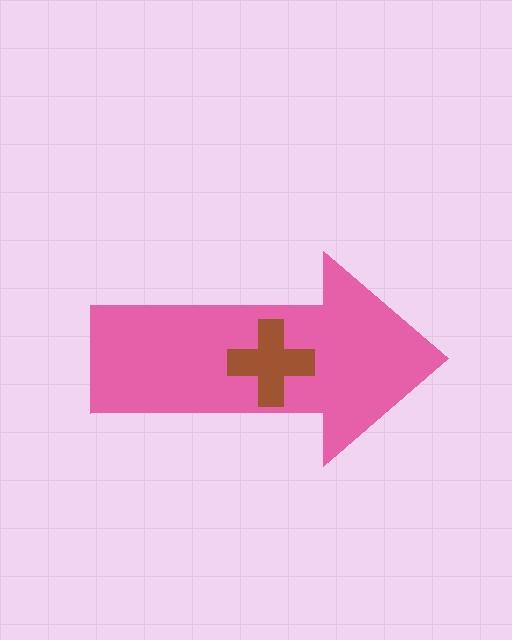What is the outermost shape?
The pink arrow.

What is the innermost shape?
The brown cross.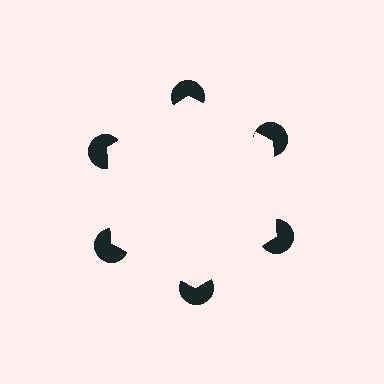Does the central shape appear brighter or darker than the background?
It typically appears slightly brighter than the background, even though no actual brightness change is drawn.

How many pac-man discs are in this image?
There are 6 — one at each vertex of the illusory hexagon.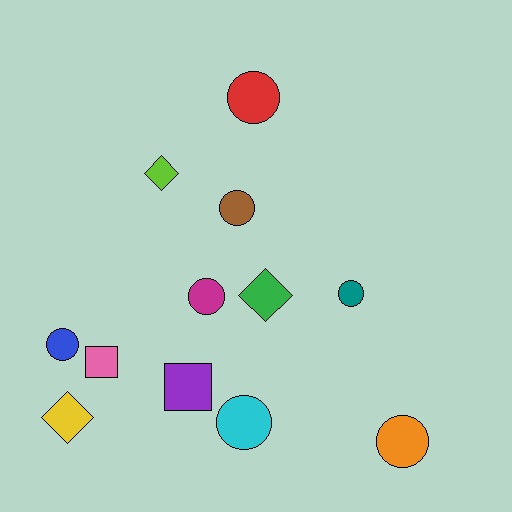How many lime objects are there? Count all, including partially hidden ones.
There is 1 lime object.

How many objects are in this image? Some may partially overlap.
There are 12 objects.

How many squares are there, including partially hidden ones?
There are 2 squares.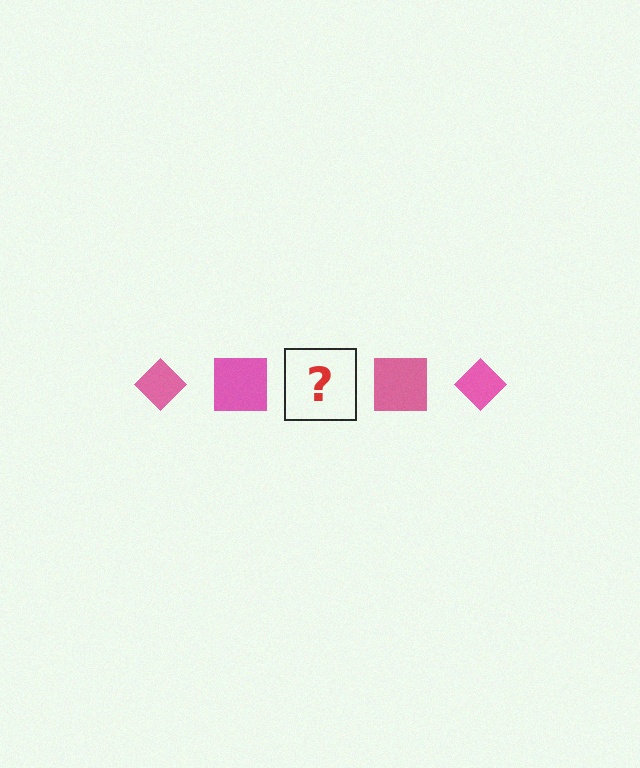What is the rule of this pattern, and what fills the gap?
The rule is that the pattern cycles through diamond, square shapes in pink. The gap should be filled with a pink diamond.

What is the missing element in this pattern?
The missing element is a pink diamond.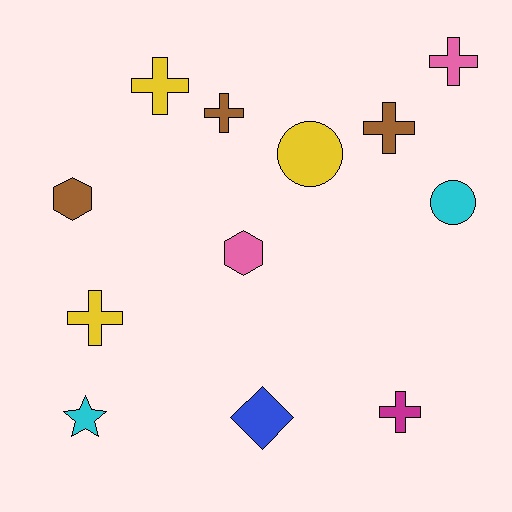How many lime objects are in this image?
There are no lime objects.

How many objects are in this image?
There are 12 objects.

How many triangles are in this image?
There are no triangles.